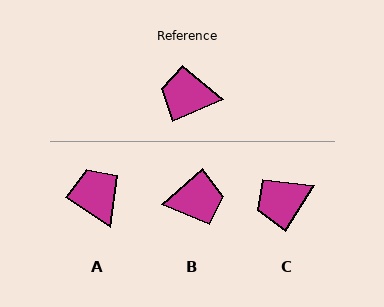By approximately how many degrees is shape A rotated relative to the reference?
Approximately 57 degrees clockwise.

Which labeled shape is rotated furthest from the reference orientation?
B, about 163 degrees away.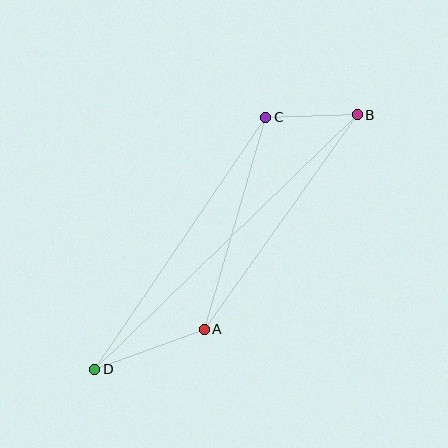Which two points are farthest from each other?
Points B and D are farthest from each other.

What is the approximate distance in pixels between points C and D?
The distance between C and D is approximately 304 pixels.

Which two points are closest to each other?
Points B and C are closest to each other.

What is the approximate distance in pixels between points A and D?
The distance between A and D is approximately 116 pixels.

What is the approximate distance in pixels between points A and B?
The distance between A and B is approximately 264 pixels.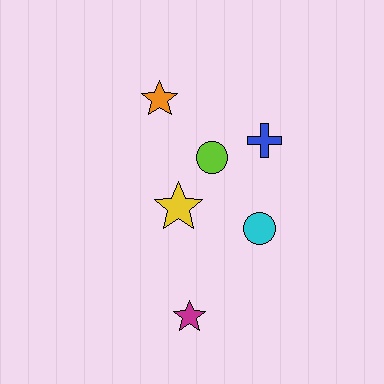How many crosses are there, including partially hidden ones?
There is 1 cross.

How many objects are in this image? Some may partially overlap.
There are 6 objects.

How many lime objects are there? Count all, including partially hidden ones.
There is 1 lime object.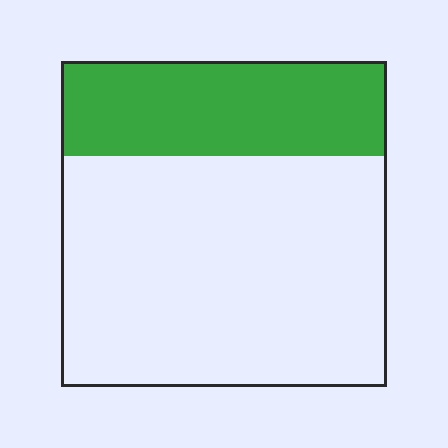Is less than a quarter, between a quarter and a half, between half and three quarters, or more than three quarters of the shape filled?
Between a quarter and a half.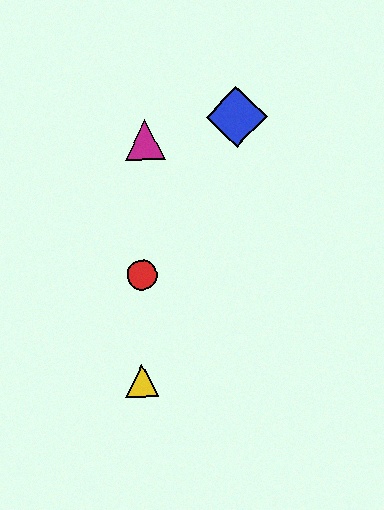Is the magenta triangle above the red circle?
Yes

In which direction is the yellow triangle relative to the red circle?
The yellow triangle is below the red circle.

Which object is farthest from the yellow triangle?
The blue diamond is farthest from the yellow triangle.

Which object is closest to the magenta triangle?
The blue diamond is closest to the magenta triangle.